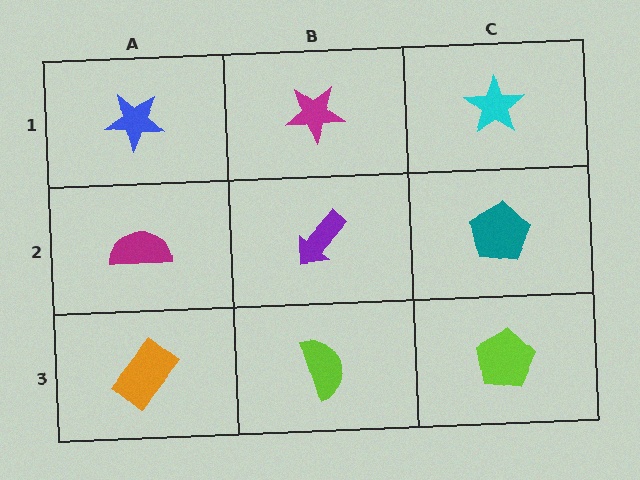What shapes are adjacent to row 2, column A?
A blue star (row 1, column A), an orange rectangle (row 3, column A), a purple arrow (row 2, column B).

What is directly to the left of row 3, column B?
An orange rectangle.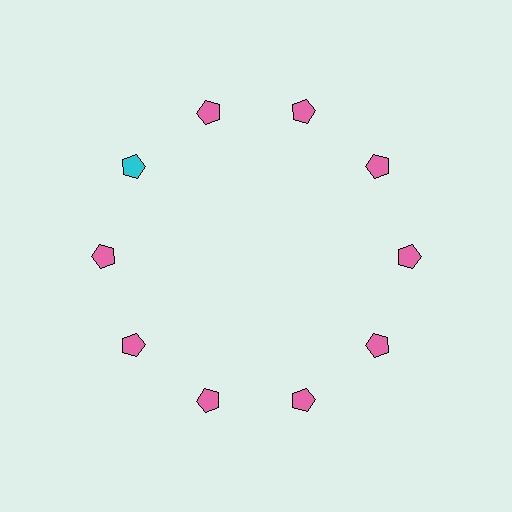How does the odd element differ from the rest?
It has a different color: cyan instead of pink.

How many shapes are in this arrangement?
There are 10 shapes arranged in a ring pattern.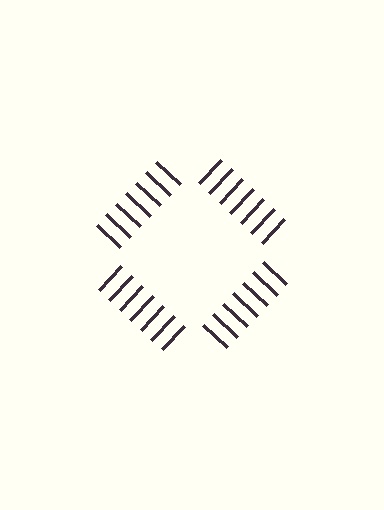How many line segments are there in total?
28 — 7 along each of the 4 edges.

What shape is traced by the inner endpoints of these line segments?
An illusory square — the line segments terminate on its edges but no continuous stroke is drawn.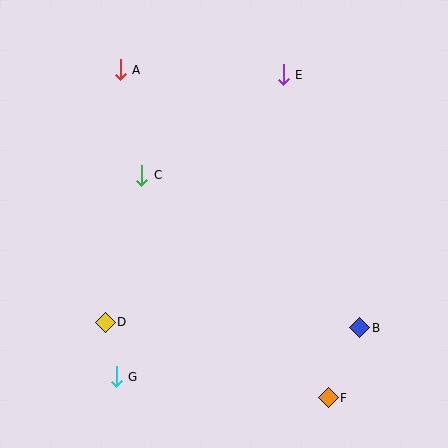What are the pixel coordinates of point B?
Point B is at (360, 328).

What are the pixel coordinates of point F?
Point F is at (328, 398).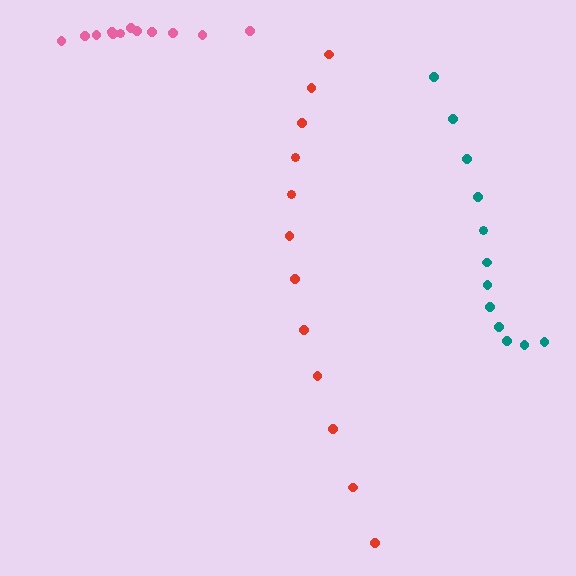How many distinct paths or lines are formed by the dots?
There are 3 distinct paths.